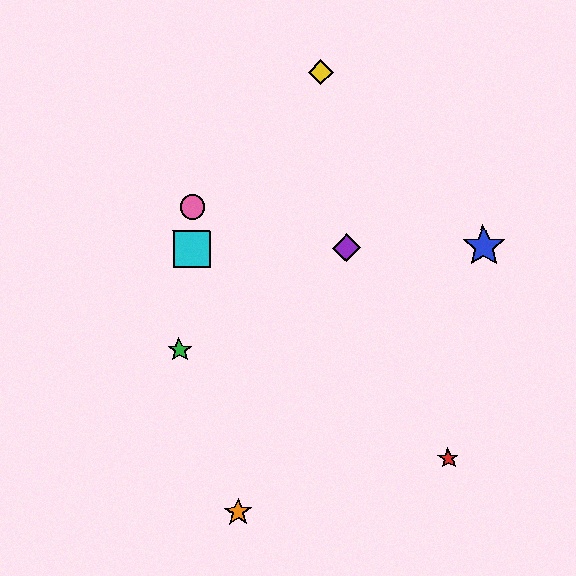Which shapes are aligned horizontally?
The blue star, the purple diamond, the cyan square are aligned horizontally.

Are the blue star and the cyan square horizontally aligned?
Yes, both are at y≈247.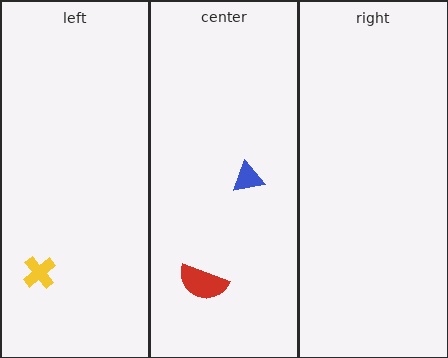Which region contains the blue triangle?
The center region.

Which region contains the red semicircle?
The center region.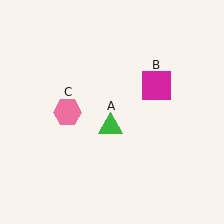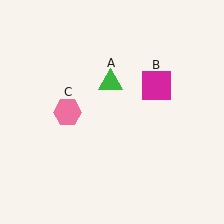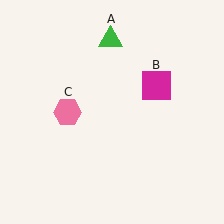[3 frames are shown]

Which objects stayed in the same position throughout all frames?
Magenta square (object B) and pink hexagon (object C) remained stationary.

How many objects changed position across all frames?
1 object changed position: green triangle (object A).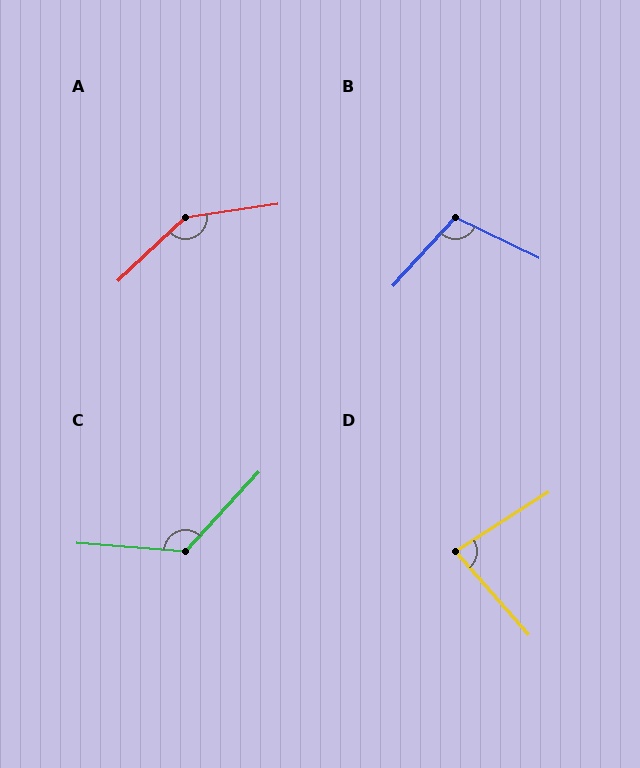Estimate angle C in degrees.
Approximately 128 degrees.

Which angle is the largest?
A, at approximately 145 degrees.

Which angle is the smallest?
D, at approximately 81 degrees.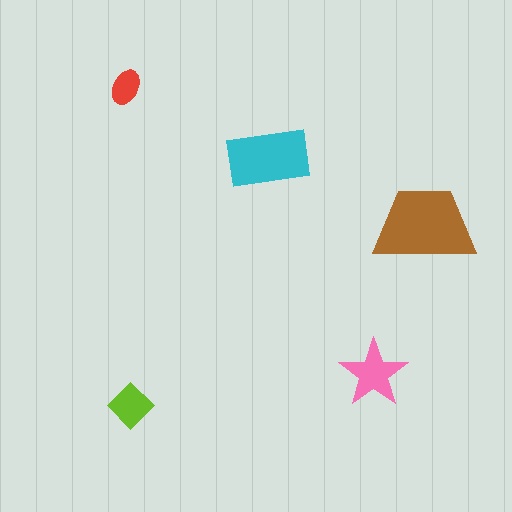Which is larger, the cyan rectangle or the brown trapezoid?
The brown trapezoid.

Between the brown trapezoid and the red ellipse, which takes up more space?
The brown trapezoid.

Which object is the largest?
The brown trapezoid.